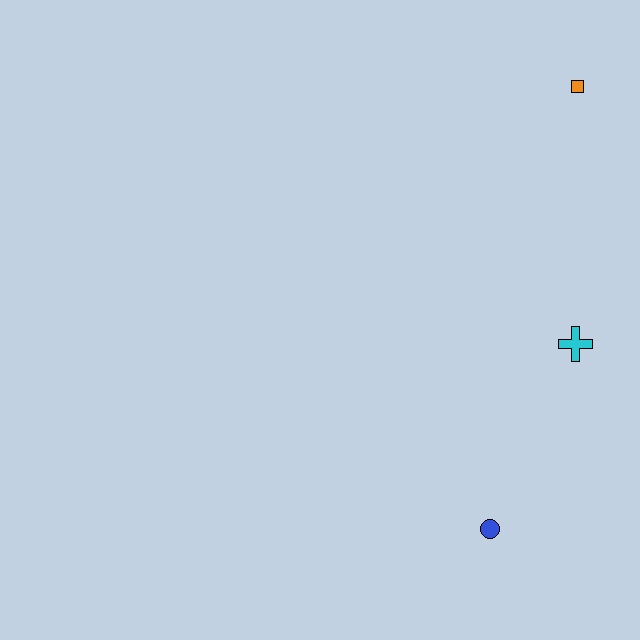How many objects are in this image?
There are 3 objects.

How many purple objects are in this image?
There are no purple objects.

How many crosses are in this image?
There is 1 cross.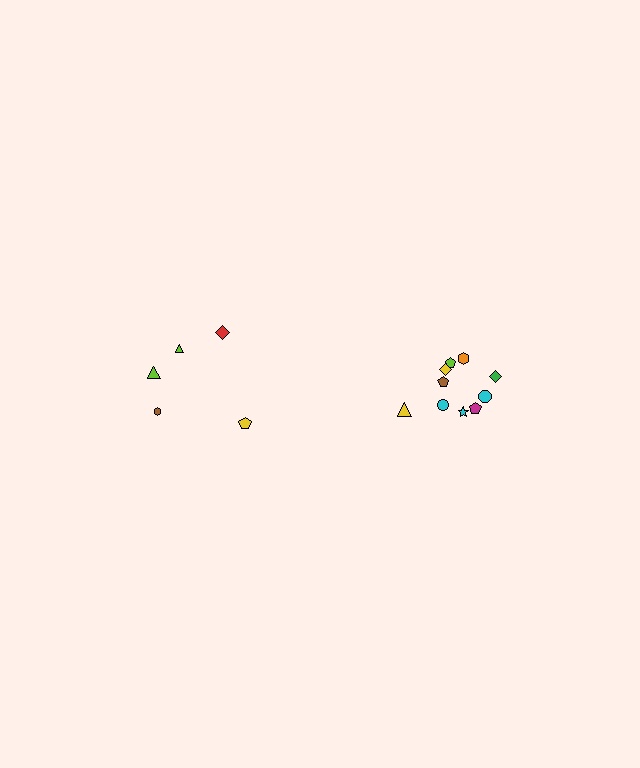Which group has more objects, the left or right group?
The right group.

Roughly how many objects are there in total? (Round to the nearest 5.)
Roughly 15 objects in total.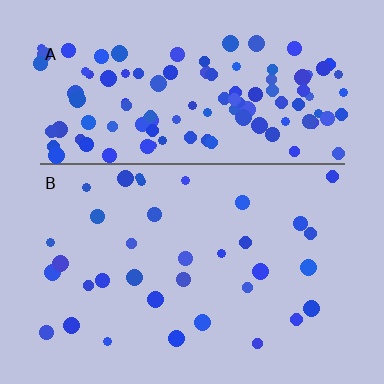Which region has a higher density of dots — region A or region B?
A (the top).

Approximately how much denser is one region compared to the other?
Approximately 3.4× — region A over region B.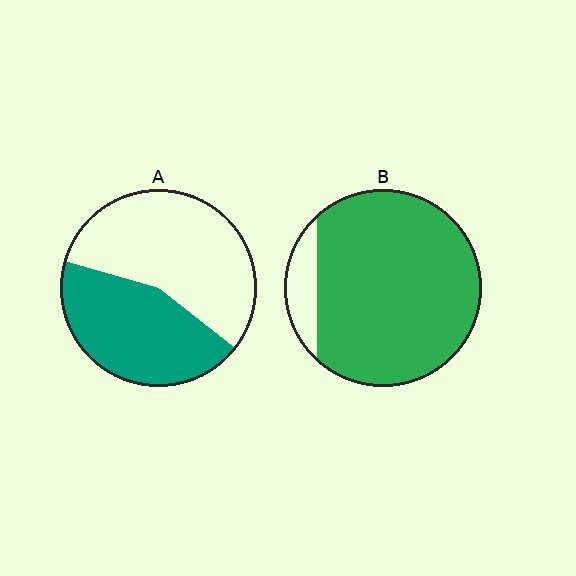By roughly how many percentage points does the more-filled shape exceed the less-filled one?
By roughly 45 percentage points (B over A).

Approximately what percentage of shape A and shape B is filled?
A is approximately 45% and B is approximately 90%.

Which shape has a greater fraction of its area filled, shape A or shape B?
Shape B.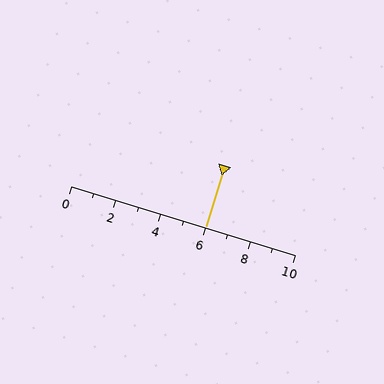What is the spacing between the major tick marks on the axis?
The major ticks are spaced 2 apart.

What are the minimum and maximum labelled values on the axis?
The axis runs from 0 to 10.